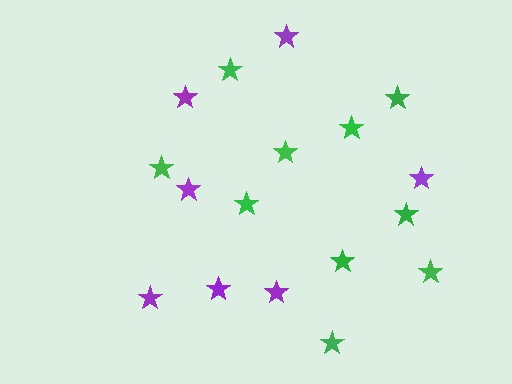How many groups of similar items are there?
There are 2 groups: one group of purple stars (7) and one group of green stars (10).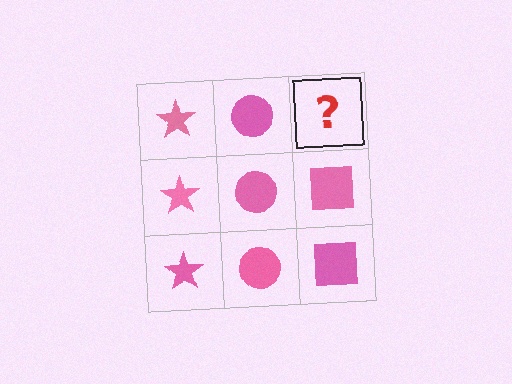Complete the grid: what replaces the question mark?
The question mark should be replaced with a pink square.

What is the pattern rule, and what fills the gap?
The rule is that each column has a consistent shape. The gap should be filled with a pink square.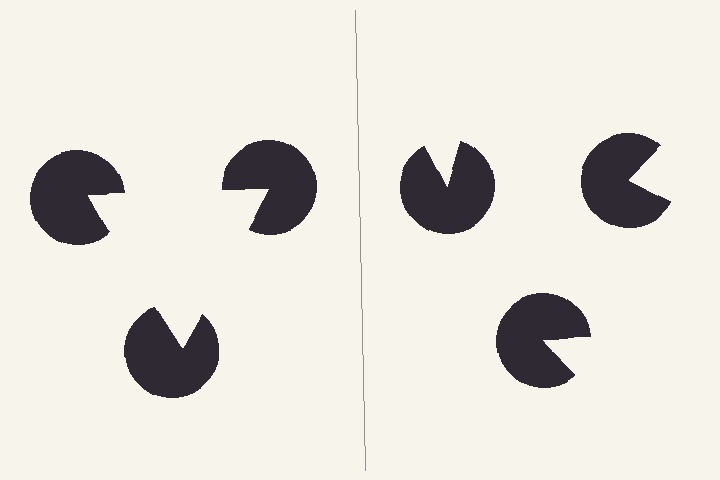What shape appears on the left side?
An illusory triangle.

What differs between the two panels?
The pac-man discs are positioned identically on both sides; only the wedge orientations differ. On the left they align to a triangle; on the right they are misaligned.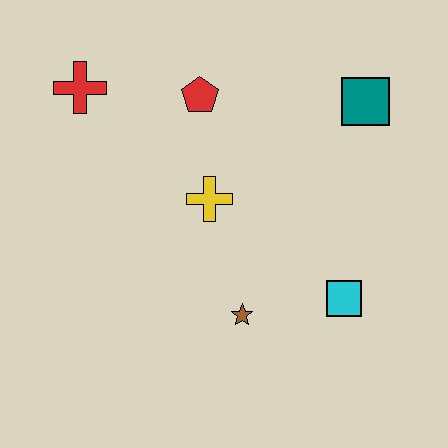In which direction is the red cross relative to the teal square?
The red cross is to the left of the teal square.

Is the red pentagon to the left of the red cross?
No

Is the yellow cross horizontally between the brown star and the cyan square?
No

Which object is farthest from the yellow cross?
The teal square is farthest from the yellow cross.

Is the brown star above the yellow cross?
No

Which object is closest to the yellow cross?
The red pentagon is closest to the yellow cross.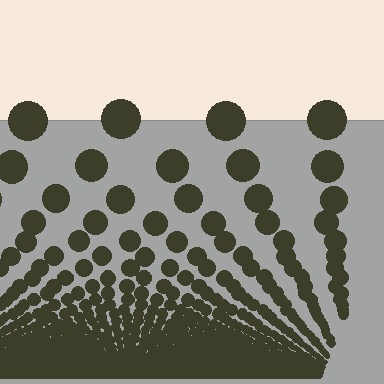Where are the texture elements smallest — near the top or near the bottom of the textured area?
Near the bottom.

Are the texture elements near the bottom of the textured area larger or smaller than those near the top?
Smaller. The gradient is inverted — elements near the bottom are smaller and denser.